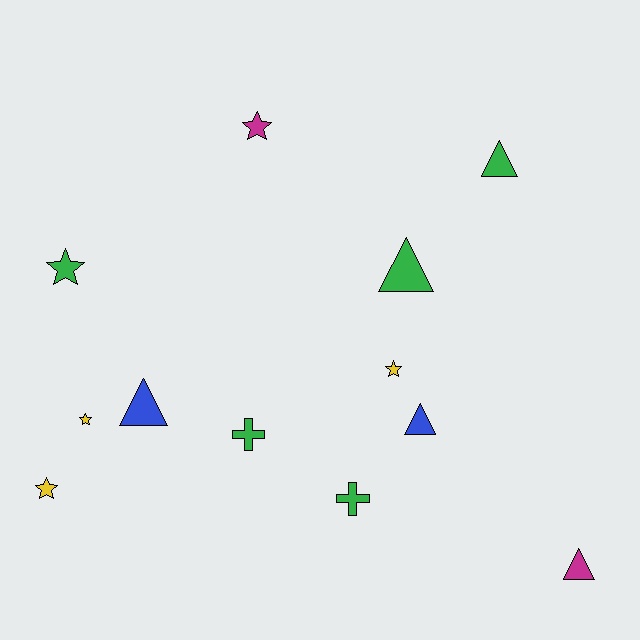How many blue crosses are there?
There are no blue crosses.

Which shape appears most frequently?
Triangle, with 5 objects.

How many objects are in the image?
There are 12 objects.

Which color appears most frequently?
Green, with 5 objects.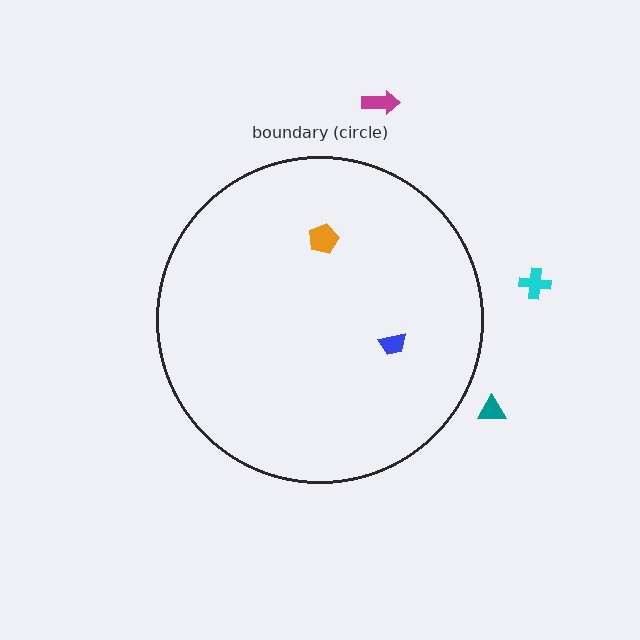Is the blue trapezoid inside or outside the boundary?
Inside.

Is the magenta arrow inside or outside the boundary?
Outside.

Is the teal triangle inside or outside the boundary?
Outside.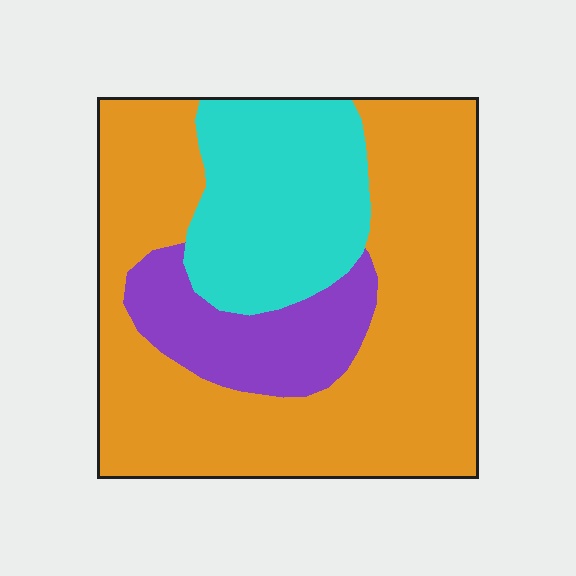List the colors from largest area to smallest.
From largest to smallest: orange, cyan, purple.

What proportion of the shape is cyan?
Cyan covers 24% of the shape.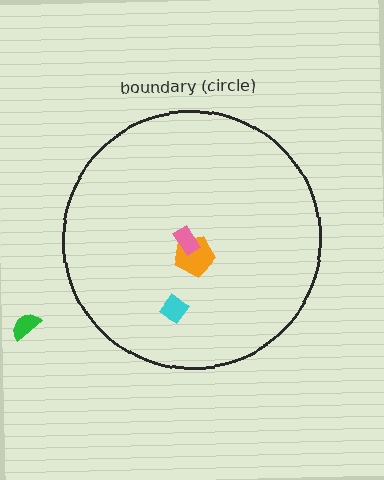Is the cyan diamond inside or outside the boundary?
Inside.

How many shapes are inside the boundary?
3 inside, 1 outside.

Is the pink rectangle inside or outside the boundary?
Inside.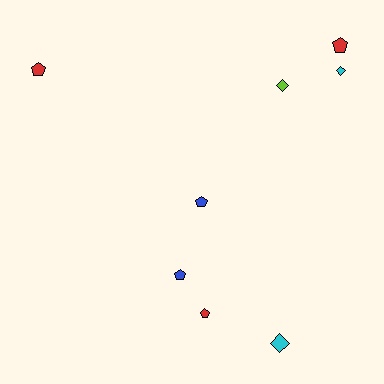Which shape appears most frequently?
Pentagon, with 5 objects.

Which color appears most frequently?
Red, with 3 objects.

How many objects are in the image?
There are 8 objects.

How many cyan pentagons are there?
There are no cyan pentagons.